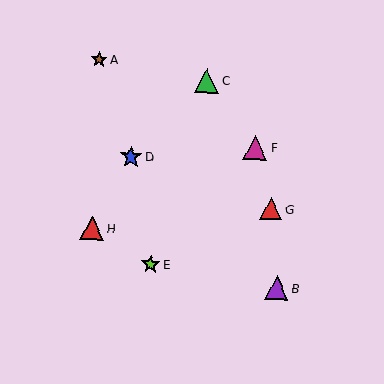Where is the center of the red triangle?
The center of the red triangle is at (271, 209).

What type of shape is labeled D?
Shape D is a blue star.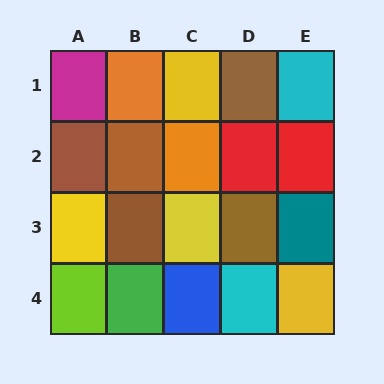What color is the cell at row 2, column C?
Orange.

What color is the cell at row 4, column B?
Green.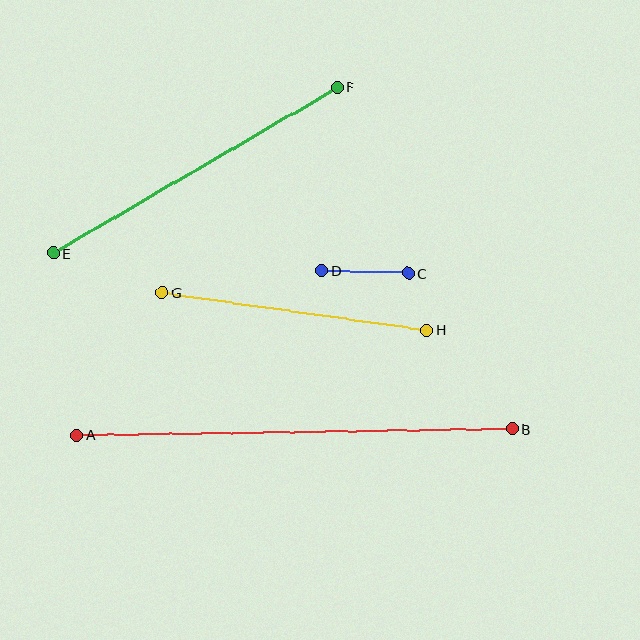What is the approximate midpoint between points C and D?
The midpoint is at approximately (365, 272) pixels.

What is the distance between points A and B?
The distance is approximately 436 pixels.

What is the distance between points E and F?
The distance is approximately 328 pixels.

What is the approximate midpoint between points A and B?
The midpoint is at approximately (295, 432) pixels.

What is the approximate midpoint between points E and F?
The midpoint is at approximately (195, 170) pixels.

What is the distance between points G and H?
The distance is approximately 267 pixels.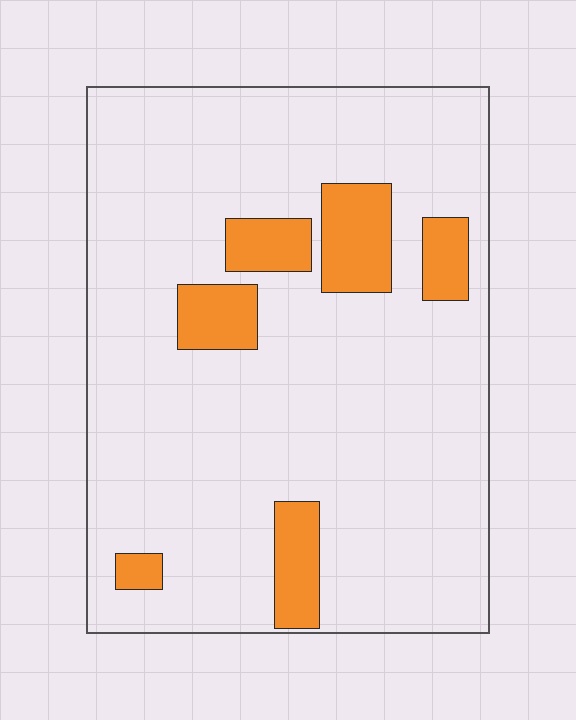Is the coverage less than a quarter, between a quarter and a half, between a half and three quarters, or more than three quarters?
Less than a quarter.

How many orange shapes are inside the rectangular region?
6.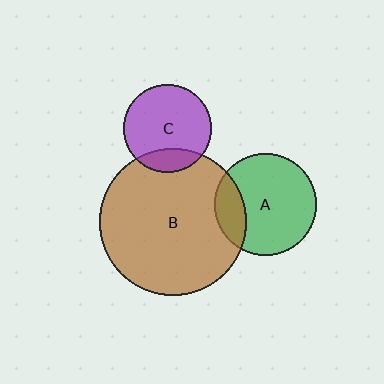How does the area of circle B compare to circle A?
Approximately 2.1 times.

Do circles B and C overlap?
Yes.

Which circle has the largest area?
Circle B (brown).